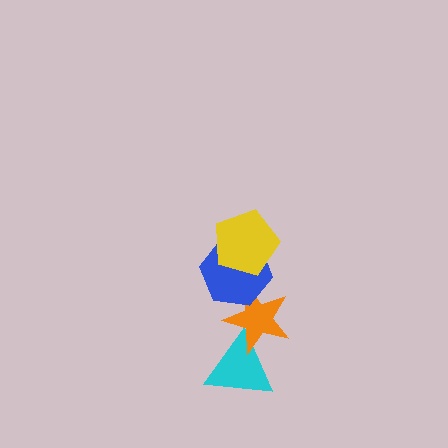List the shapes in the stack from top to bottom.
From top to bottom: the yellow pentagon, the blue hexagon, the orange star, the cyan triangle.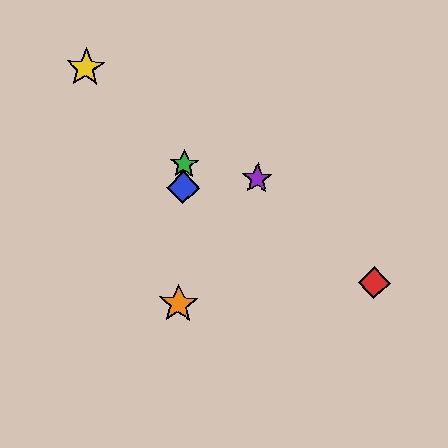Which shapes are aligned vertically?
The blue diamond, the green star, the orange star are aligned vertically.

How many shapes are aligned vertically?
3 shapes (the blue diamond, the green star, the orange star) are aligned vertically.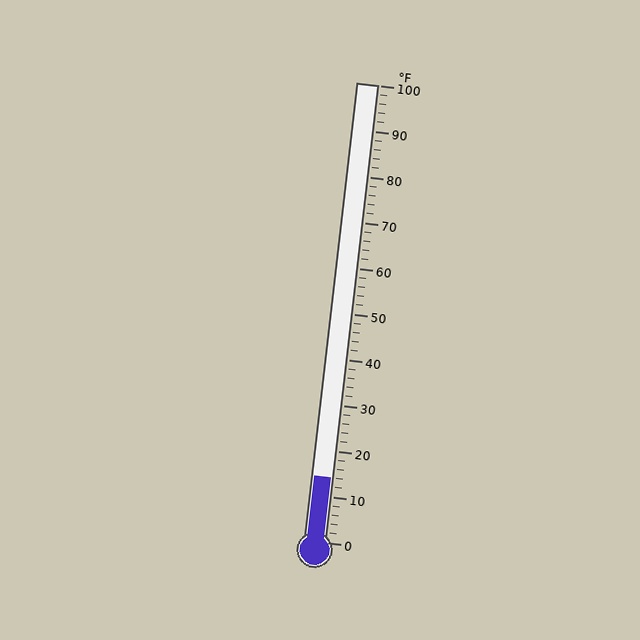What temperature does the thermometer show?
The thermometer shows approximately 14°F.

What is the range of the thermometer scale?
The thermometer scale ranges from 0°F to 100°F.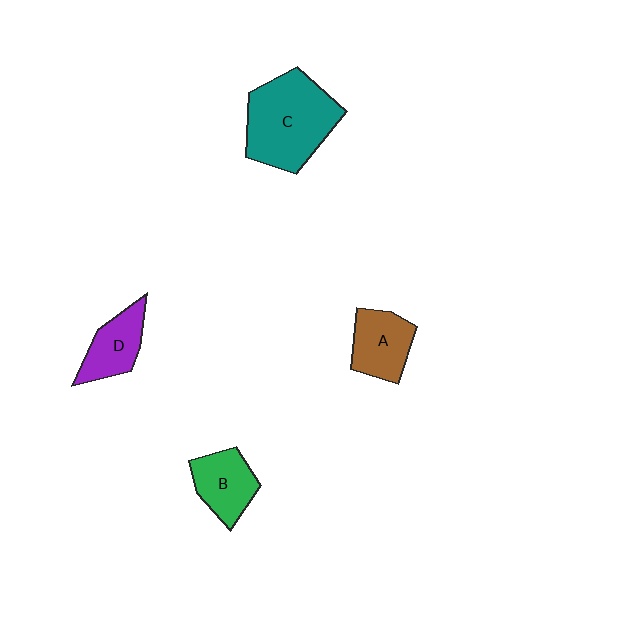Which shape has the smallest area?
Shape D (purple).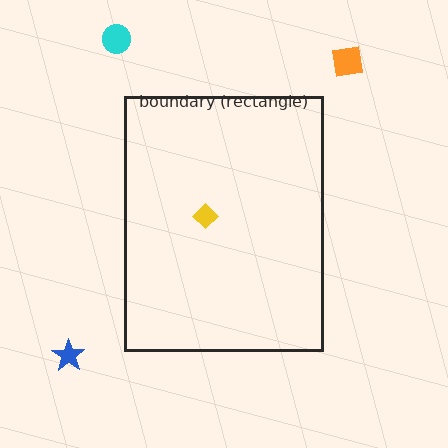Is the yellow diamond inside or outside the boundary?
Inside.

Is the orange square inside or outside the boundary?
Outside.